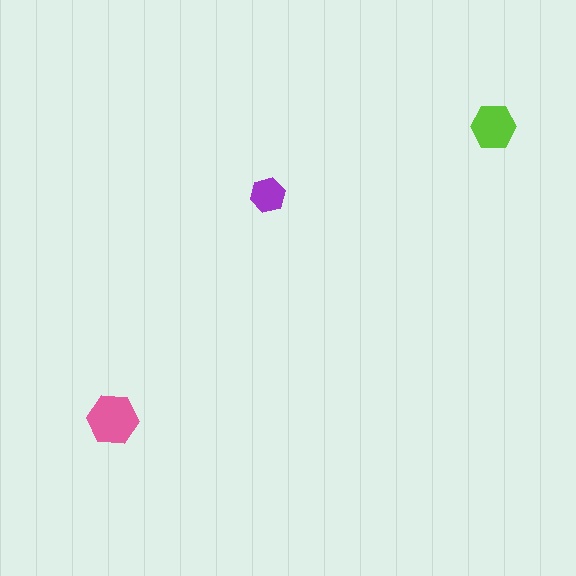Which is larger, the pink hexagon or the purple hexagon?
The pink one.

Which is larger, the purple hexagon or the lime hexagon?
The lime one.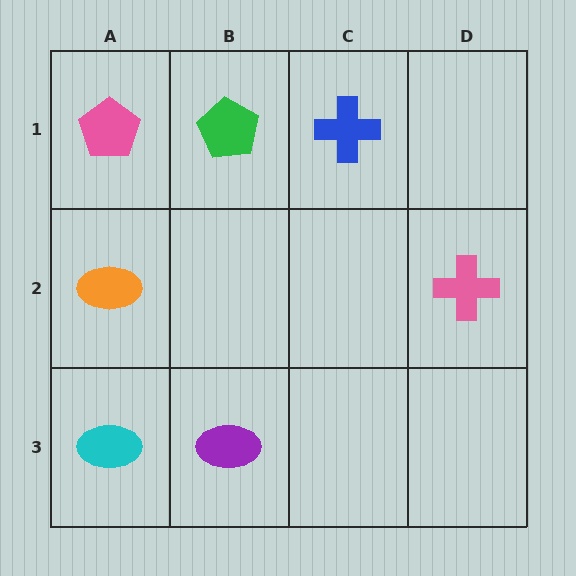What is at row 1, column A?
A pink pentagon.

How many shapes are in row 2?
2 shapes.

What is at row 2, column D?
A pink cross.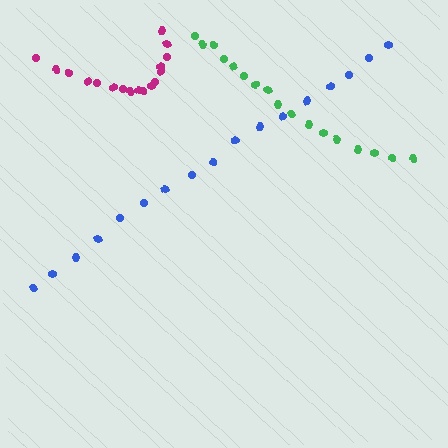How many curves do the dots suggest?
There are 3 distinct paths.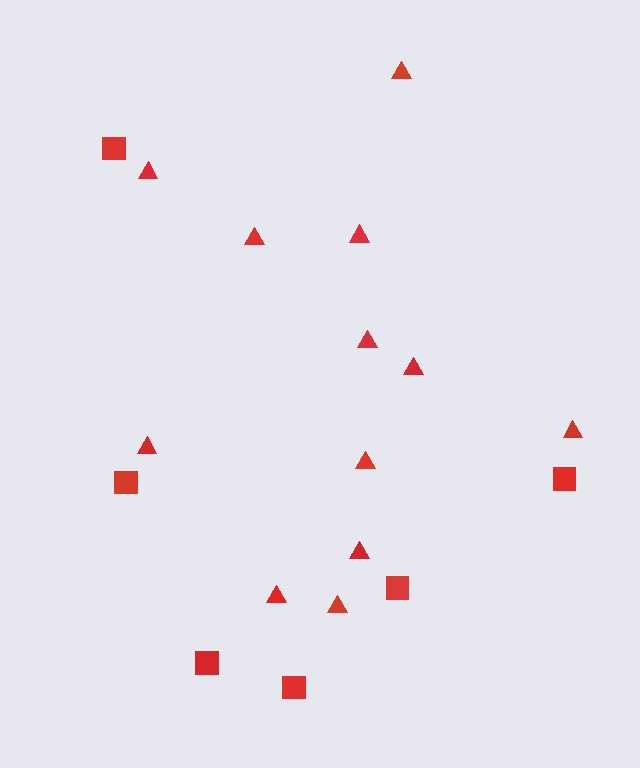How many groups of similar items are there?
There are 2 groups: one group of triangles (12) and one group of squares (6).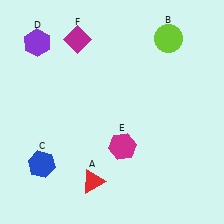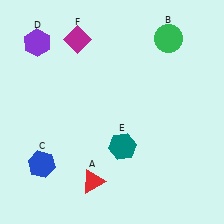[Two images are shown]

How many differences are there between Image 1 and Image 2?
There are 2 differences between the two images.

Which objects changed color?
B changed from lime to green. E changed from magenta to teal.